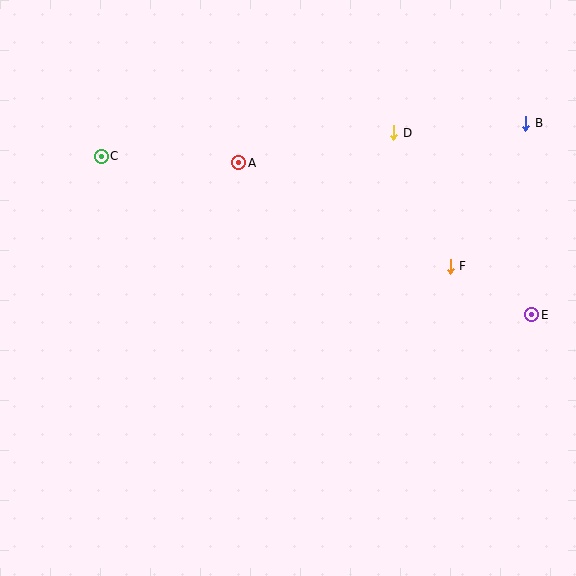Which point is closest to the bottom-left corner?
Point C is closest to the bottom-left corner.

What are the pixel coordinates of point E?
Point E is at (532, 315).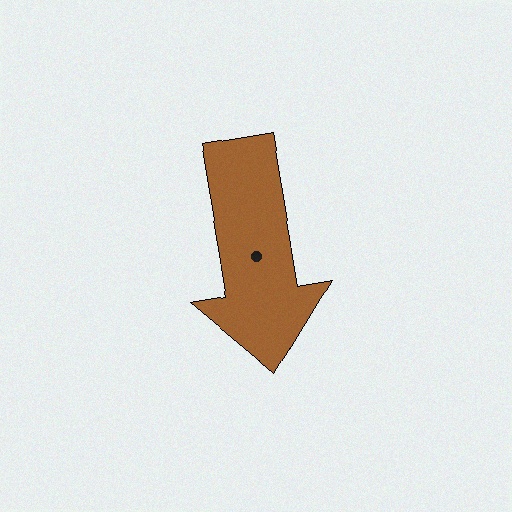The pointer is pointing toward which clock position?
Roughly 6 o'clock.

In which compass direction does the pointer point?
South.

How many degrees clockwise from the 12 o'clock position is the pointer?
Approximately 170 degrees.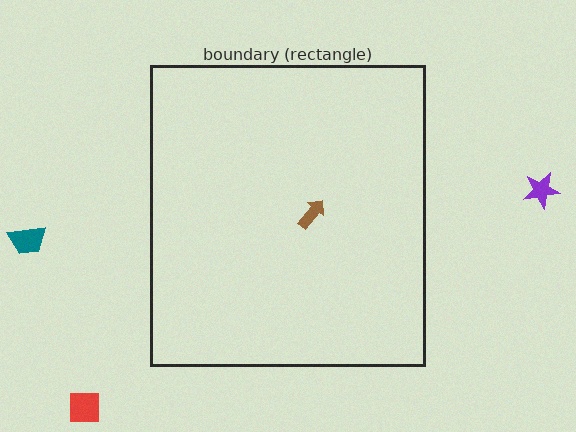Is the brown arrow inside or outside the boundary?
Inside.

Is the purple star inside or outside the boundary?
Outside.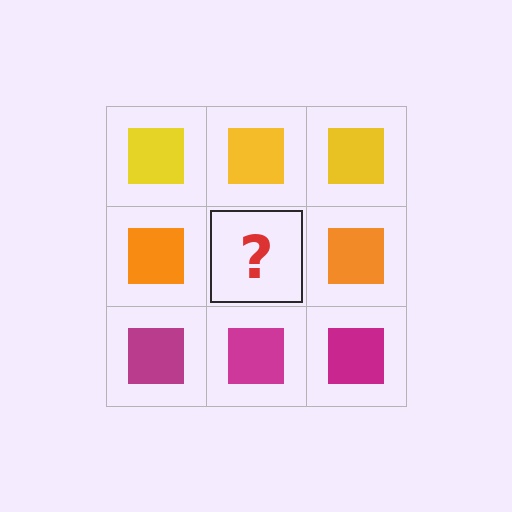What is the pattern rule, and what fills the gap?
The rule is that each row has a consistent color. The gap should be filled with an orange square.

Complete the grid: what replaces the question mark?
The question mark should be replaced with an orange square.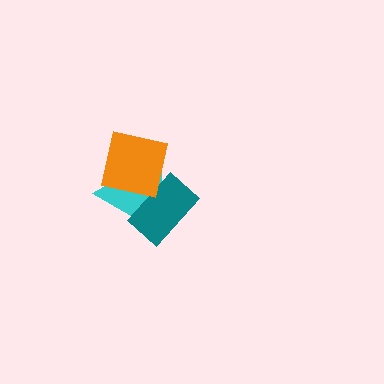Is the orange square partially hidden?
No, no other shape covers it.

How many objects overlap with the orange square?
2 objects overlap with the orange square.